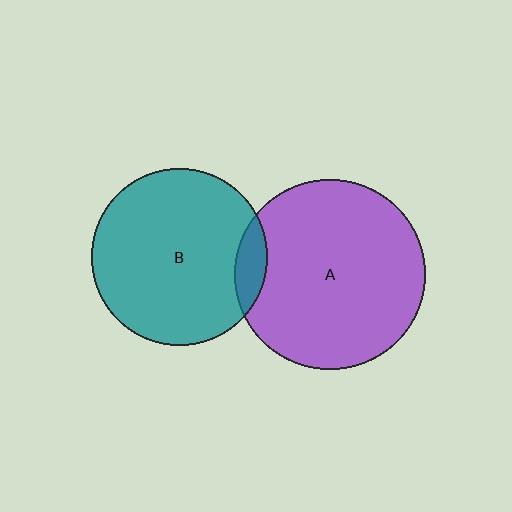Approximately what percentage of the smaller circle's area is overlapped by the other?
Approximately 10%.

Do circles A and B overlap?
Yes.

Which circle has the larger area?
Circle A (purple).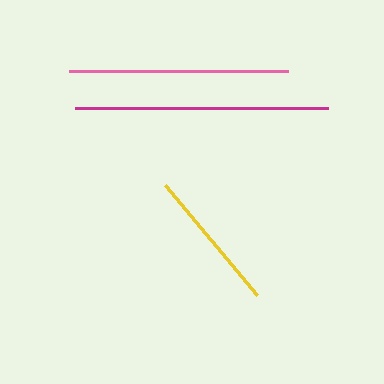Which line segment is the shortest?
The yellow line is the shortest at approximately 144 pixels.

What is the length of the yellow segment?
The yellow segment is approximately 144 pixels long.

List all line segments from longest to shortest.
From longest to shortest: magenta, pink, yellow.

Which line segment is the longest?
The magenta line is the longest at approximately 253 pixels.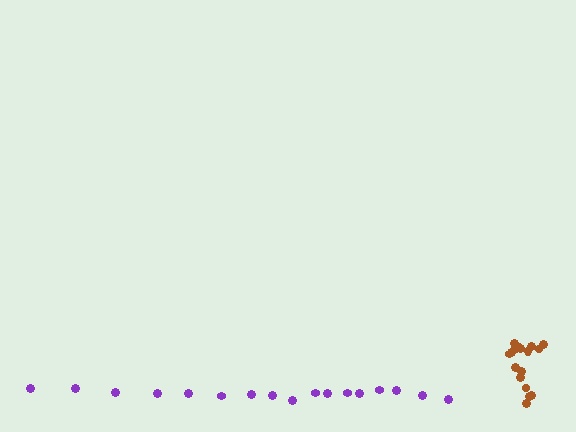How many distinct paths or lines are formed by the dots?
There are 2 distinct paths.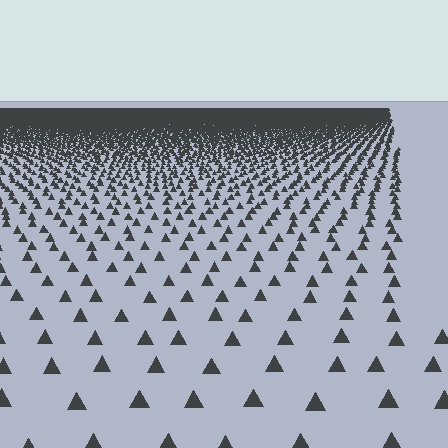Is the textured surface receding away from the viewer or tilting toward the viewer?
The surface is receding away from the viewer. Texture elements get smaller and denser toward the top.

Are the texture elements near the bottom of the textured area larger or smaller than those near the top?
Larger. Near the bottom, elements are closer to the viewer and appear at a bigger on-screen size.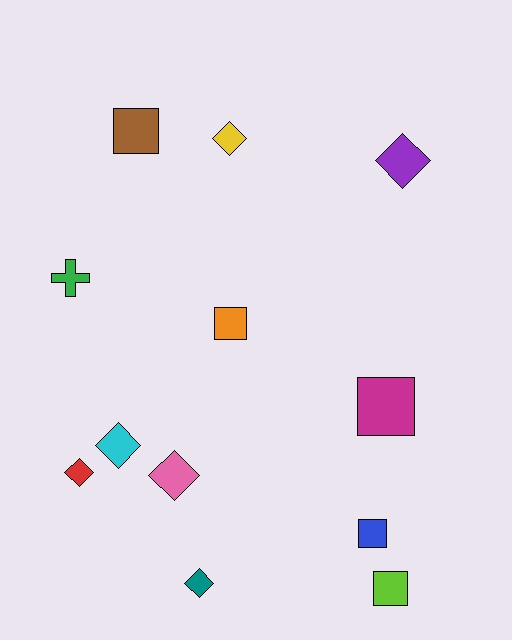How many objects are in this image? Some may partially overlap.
There are 12 objects.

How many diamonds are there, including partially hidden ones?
There are 6 diamonds.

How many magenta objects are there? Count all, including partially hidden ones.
There is 1 magenta object.